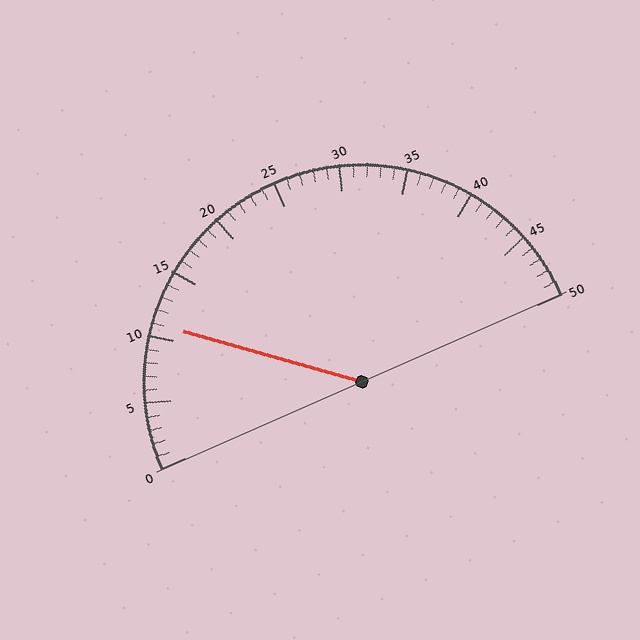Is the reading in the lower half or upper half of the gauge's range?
The reading is in the lower half of the range (0 to 50).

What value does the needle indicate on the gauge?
The needle indicates approximately 11.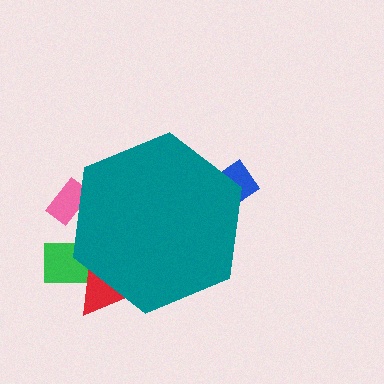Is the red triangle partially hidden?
Yes, the red triangle is partially hidden behind the teal hexagon.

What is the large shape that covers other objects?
A teal hexagon.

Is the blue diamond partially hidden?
Yes, the blue diamond is partially hidden behind the teal hexagon.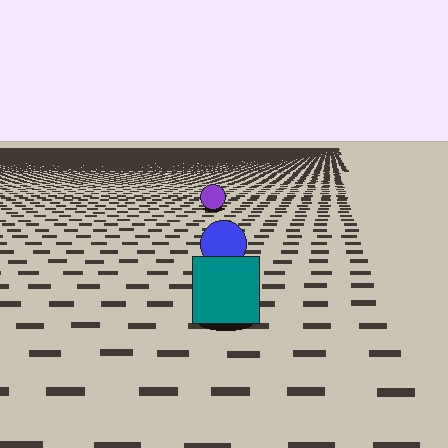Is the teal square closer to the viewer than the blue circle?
Yes. The teal square is closer — you can tell from the texture gradient: the ground texture is coarser near it.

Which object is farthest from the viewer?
The purple circle is farthest from the viewer. It appears smaller and the ground texture around it is denser.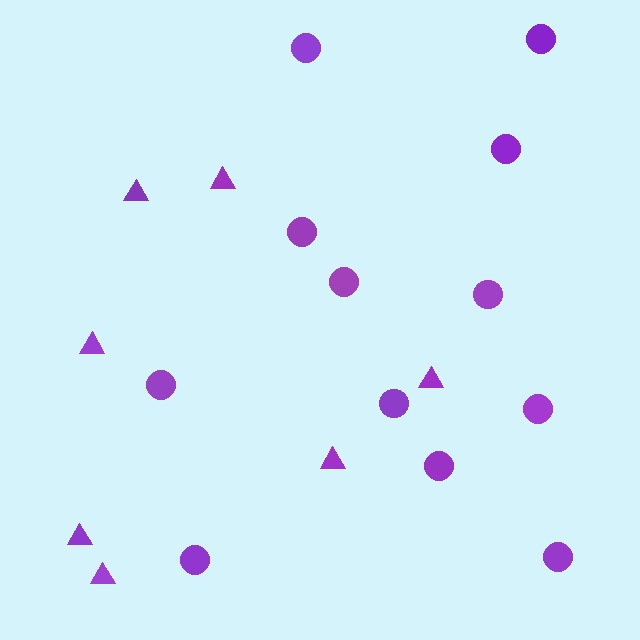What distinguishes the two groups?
There are 2 groups: one group of circles (12) and one group of triangles (7).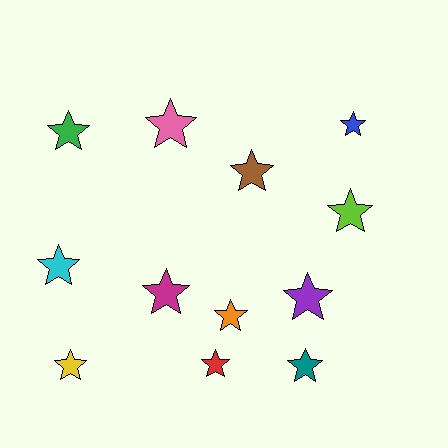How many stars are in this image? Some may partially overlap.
There are 12 stars.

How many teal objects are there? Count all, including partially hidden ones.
There is 1 teal object.